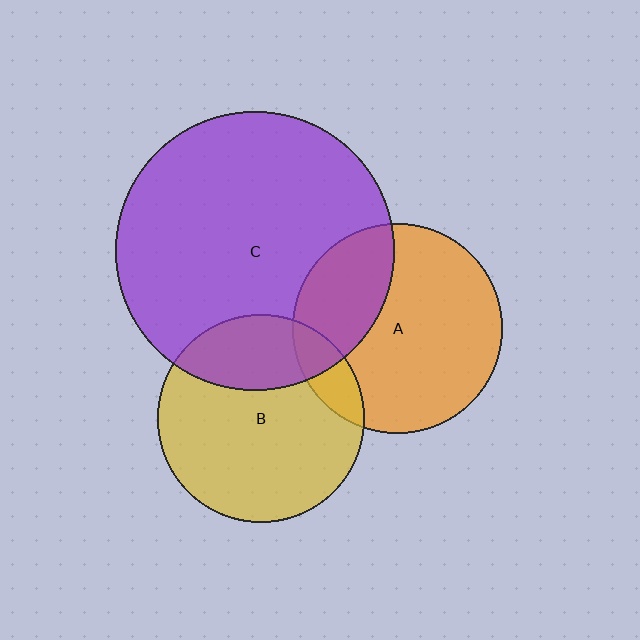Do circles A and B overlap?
Yes.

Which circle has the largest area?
Circle C (purple).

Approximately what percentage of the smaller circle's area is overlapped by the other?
Approximately 10%.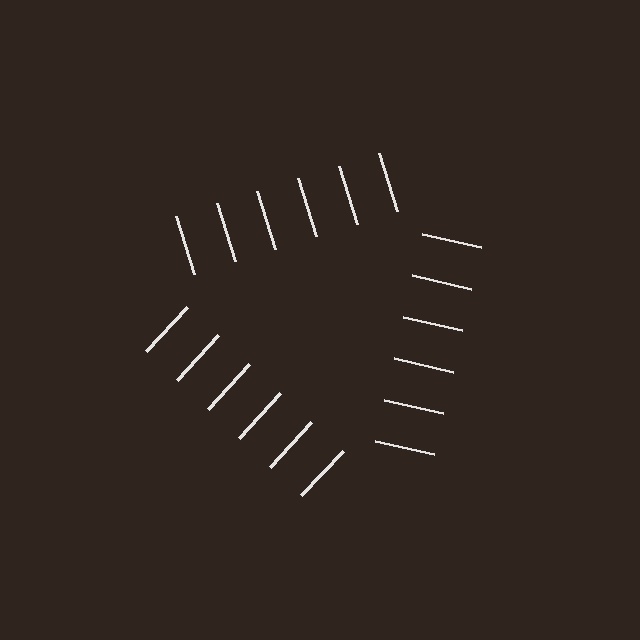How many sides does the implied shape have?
3 sides — the line-ends trace a triangle.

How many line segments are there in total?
18 — 6 along each of the 3 edges.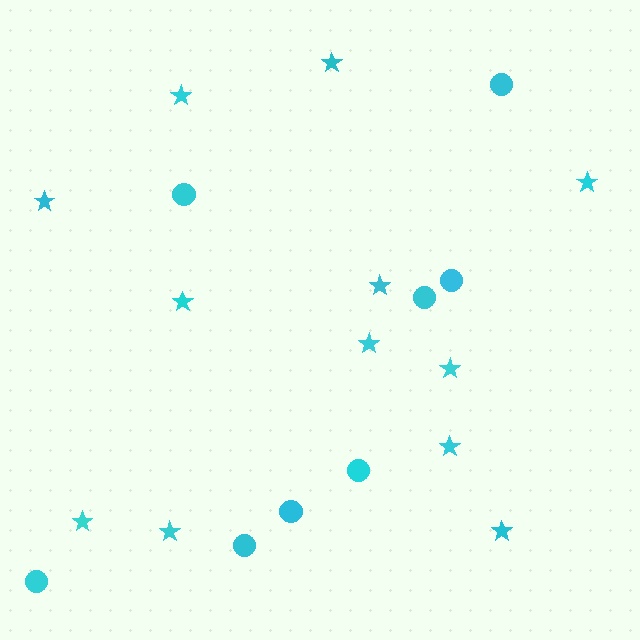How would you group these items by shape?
There are 2 groups: one group of stars (12) and one group of circles (8).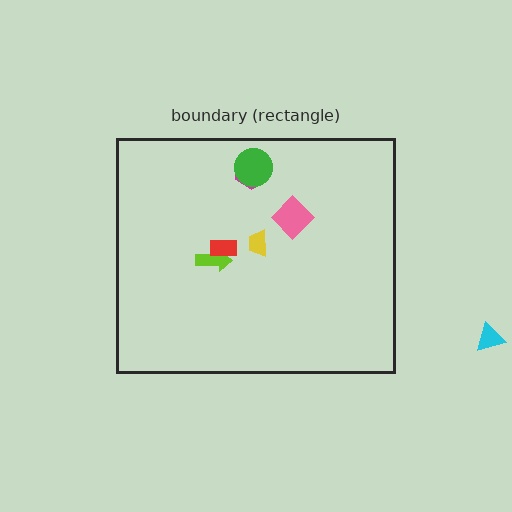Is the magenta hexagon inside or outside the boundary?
Inside.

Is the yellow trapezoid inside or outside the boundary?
Inside.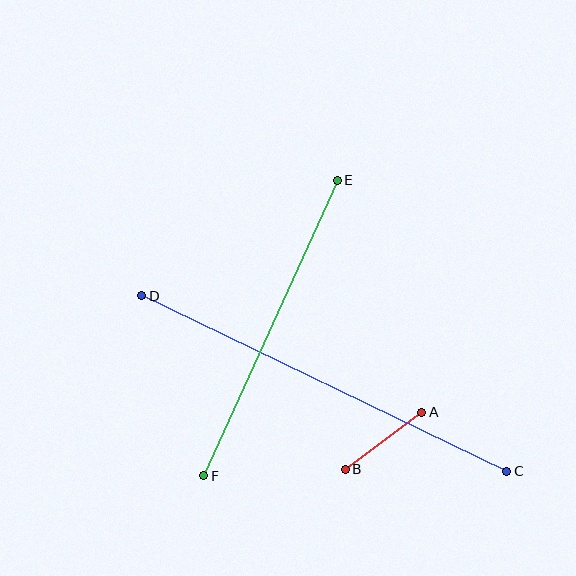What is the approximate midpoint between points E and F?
The midpoint is at approximately (270, 328) pixels.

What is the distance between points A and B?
The distance is approximately 95 pixels.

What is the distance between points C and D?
The distance is approximately 405 pixels.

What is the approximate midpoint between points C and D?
The midpoint is at approximately (324, 384) pixels.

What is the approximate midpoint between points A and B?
The midpoint is at approximately (383, 441) pixels.